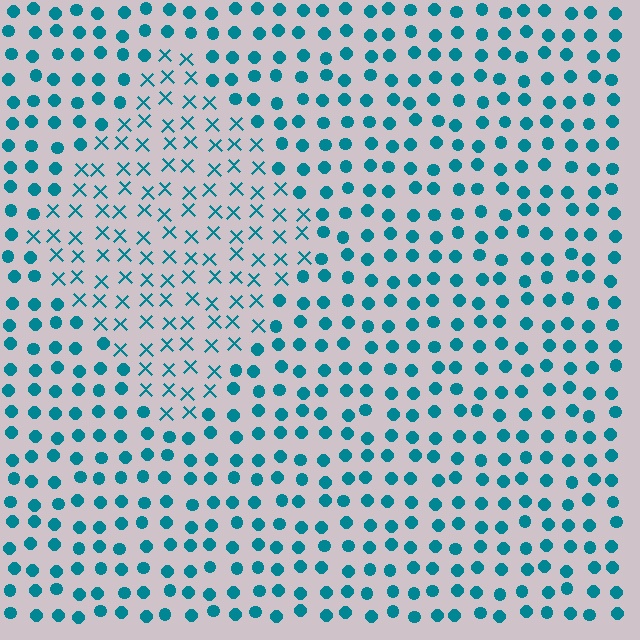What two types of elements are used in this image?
The image uses X marks inside the diamond region and circles outside it.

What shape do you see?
I see a diamond.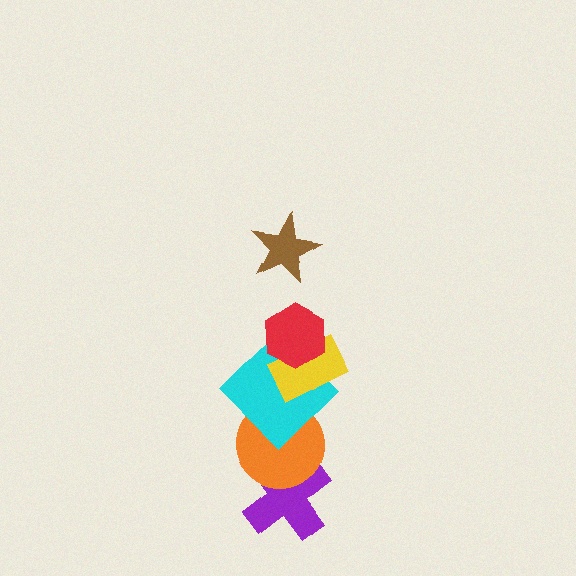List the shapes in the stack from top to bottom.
From top to bottom: the brown star, the red hexagon, the yellow rectangle, the cyan diamond, the orange circle, the purple cross.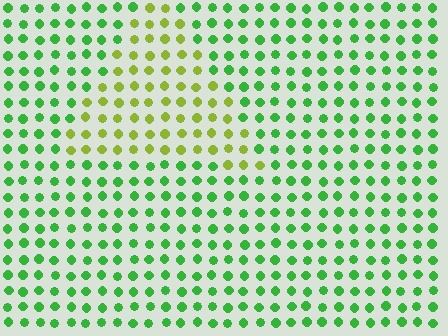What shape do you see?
I see a triangle.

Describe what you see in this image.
The image is filled with small green elements in a uniform arrangement. A triangle-shaped region is visible where the elements are tinted to a slightly different hue, forming a subtle color boundary.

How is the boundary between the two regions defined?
The boundary is defined purely by a slight shift in hue (about 43 degrees). Spacing, size, and orientation are identical on both sides.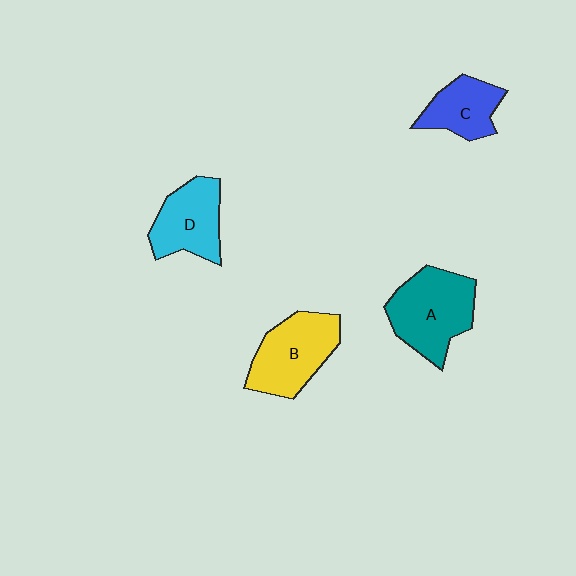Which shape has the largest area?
Shape A (teal).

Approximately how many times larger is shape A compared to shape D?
Approximately 1.3 times.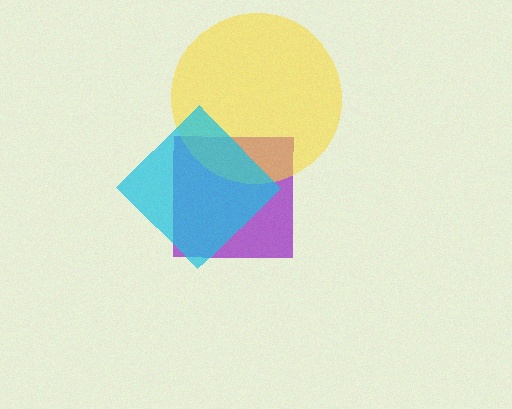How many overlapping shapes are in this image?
There are 3 overlapping shapes in the image.